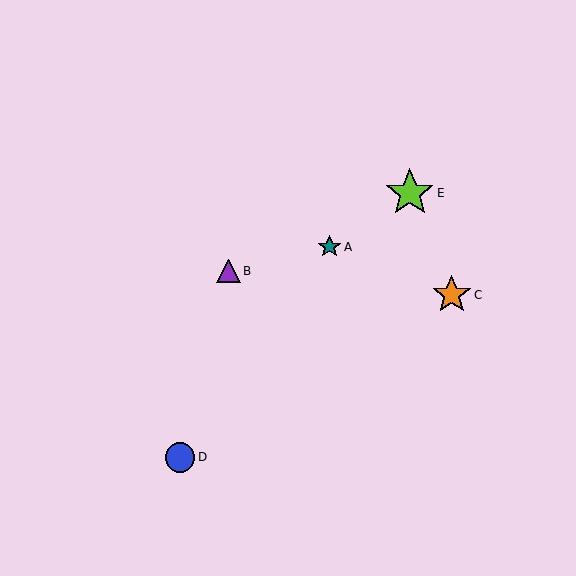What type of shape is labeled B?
Shape B is a purple triangle.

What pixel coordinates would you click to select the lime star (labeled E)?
Click at (410, 193) to select the lime star E.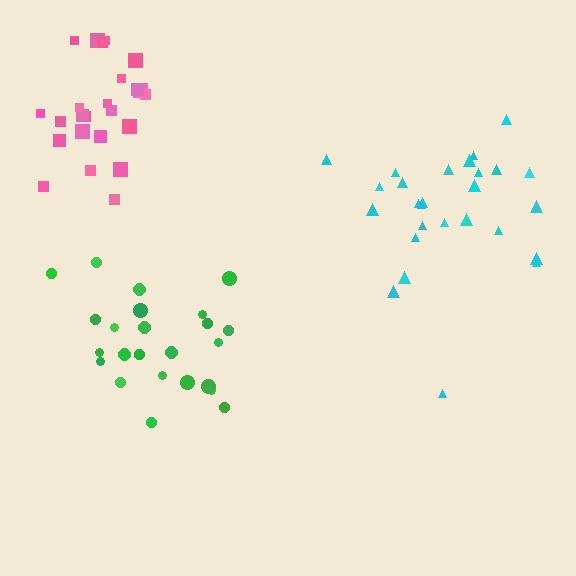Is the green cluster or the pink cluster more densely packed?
Pink.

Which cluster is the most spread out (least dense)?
Cyan.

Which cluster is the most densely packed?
Pink.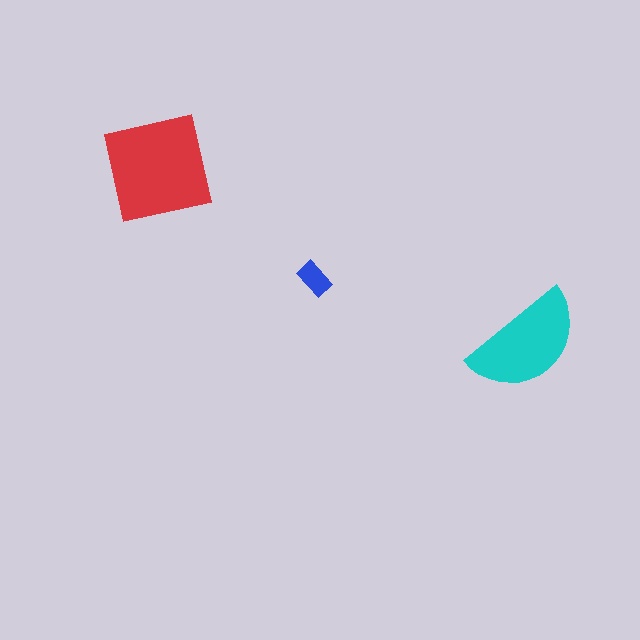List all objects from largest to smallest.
The red square, the cyan semicircle, the blue rectangle.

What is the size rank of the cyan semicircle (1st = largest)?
2nd.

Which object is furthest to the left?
The red square is leftmost.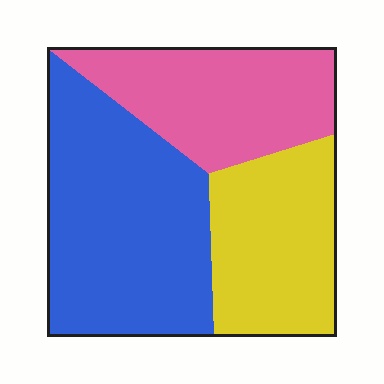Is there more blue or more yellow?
Blue.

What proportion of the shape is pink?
Pink takes up between a sixth and a third of the shape.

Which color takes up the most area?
Blue, at roughly 45%.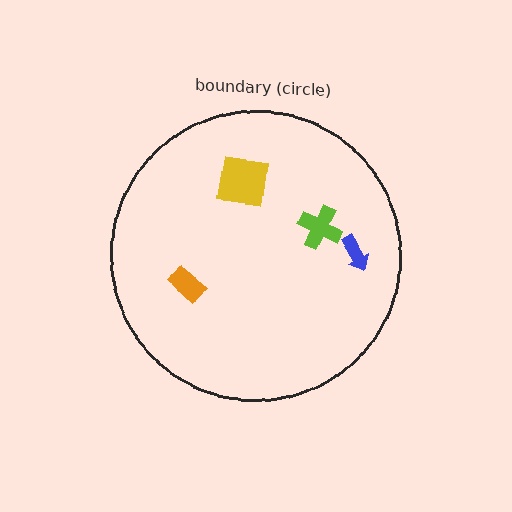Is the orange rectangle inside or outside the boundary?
Inside.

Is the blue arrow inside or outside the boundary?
Inside.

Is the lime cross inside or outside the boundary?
Inside.